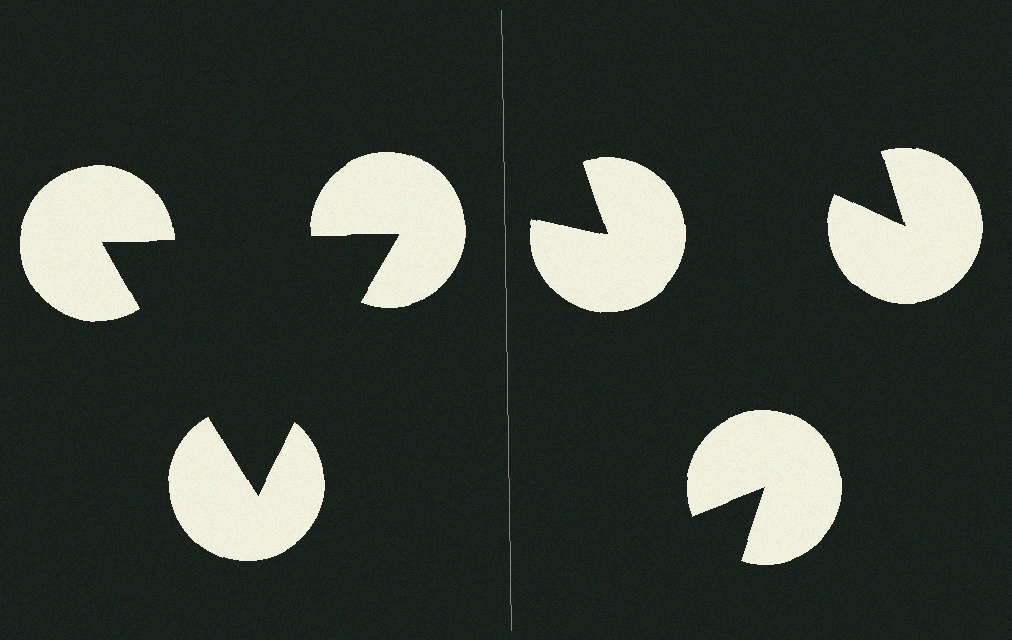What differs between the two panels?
The pac-man discs are positioned identically on both sides; only the wedge orientations differ. On the left they align to a triangle; on the right they are misaligned.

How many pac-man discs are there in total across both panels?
6 — 3 on each side.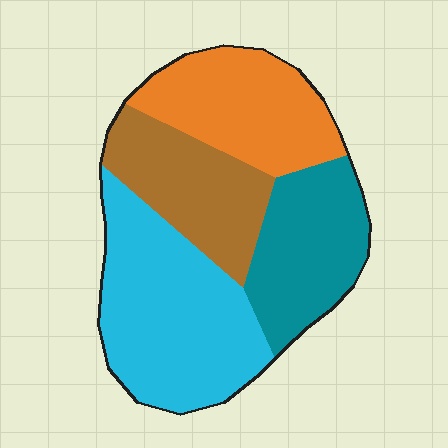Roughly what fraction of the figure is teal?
Teal takes up between a sixth and a third of the figure.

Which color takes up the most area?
Cyan, at roughly 35%.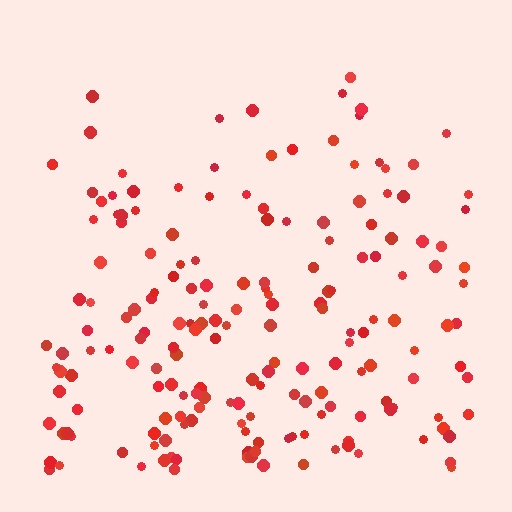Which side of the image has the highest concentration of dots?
The bottom.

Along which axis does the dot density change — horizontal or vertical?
Vertical.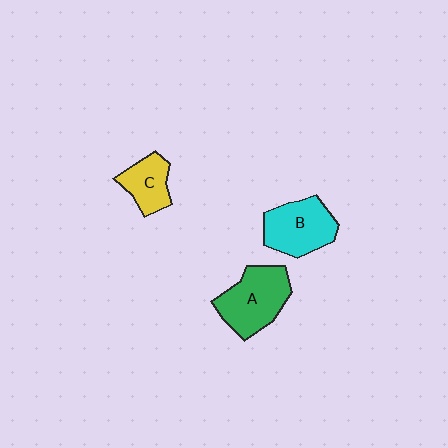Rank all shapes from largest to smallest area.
From largest to smallest: A (green), B (cyan), C (yellow).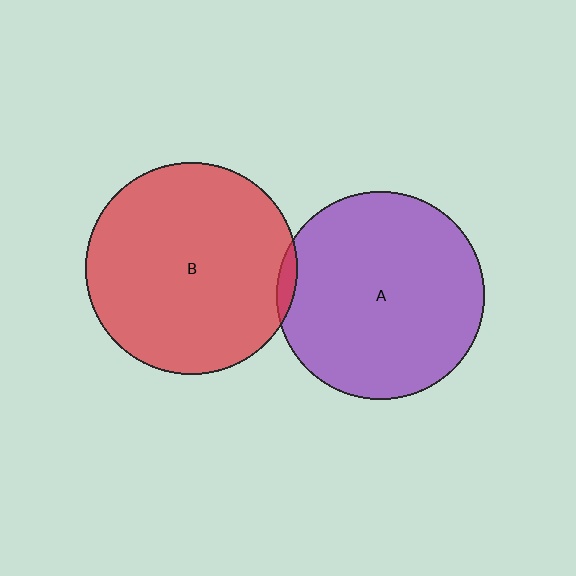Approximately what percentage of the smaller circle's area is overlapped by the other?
Approximately 5%.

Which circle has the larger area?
Circle B (red).